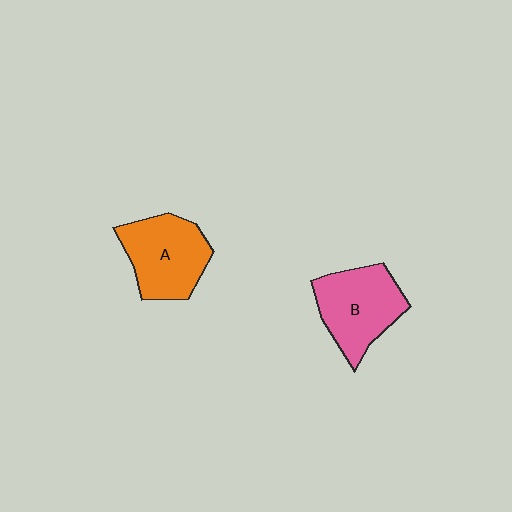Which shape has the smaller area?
Shape A (orange).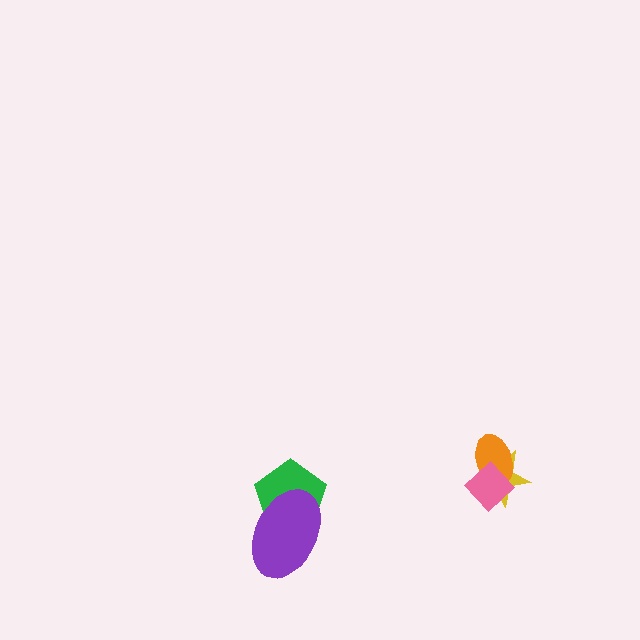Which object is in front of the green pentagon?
The purple ellipse is in front of the green pentagon.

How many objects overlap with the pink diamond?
2 objects overlap with the pink diamond.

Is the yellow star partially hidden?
Yes, it is partially covered by another shape.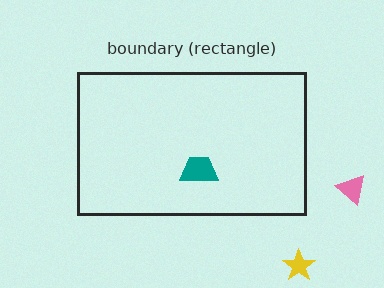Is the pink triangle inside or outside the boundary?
Outside.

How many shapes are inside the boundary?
1 inside, 2 outside.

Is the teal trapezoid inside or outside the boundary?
Inside.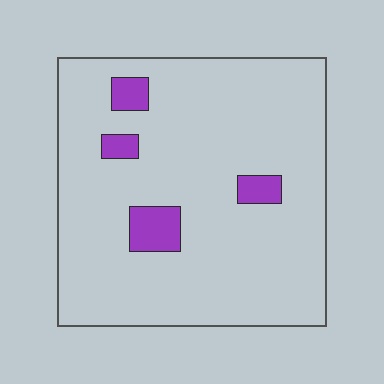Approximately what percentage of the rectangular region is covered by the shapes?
Approximately 10%.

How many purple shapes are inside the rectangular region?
4.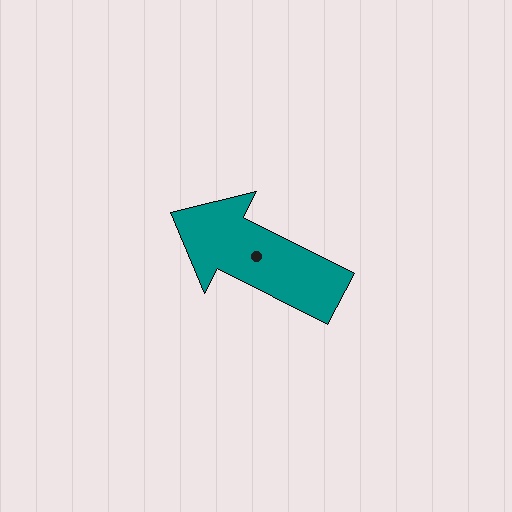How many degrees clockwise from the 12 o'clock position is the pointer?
Approximately 297 degrees.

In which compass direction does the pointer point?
Northwest.